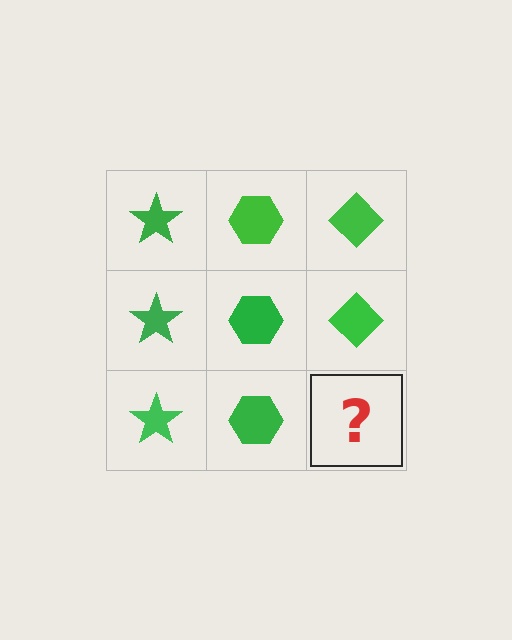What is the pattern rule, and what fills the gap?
The rule is that each column has a consistent shape. The gap should be filled with a green diamond.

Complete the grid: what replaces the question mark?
The question mark should be replaced with a green diamond.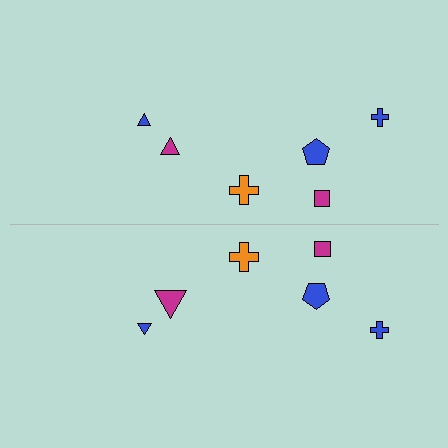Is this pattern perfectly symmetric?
No, the pattern is not perfectly symmetric. The magenta triangle on the bottom side has a different size than its mirror counterpart.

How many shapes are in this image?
There are 12 shapes in this image.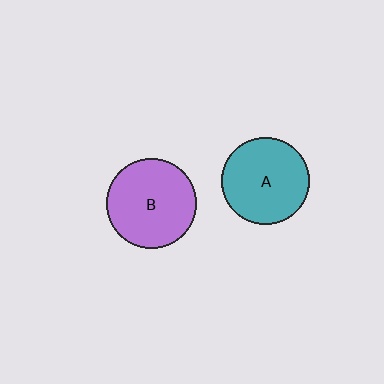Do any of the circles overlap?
No, none of the circles overlap.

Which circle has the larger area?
Circle B (purple).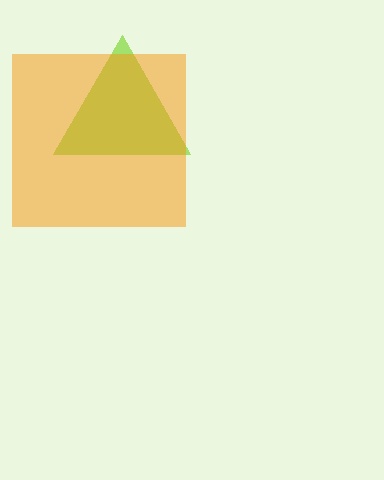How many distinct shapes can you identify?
There are 2 distinct shapes: a lime triangle, an orange square.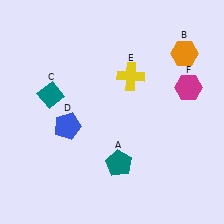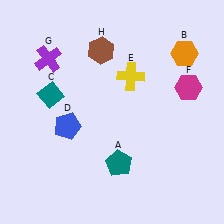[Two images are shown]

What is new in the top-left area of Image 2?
A purple cross (G) was added in the top-left area of Image 2.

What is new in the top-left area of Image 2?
A brown hexagon (H) was added in the top-left area of Image 2.